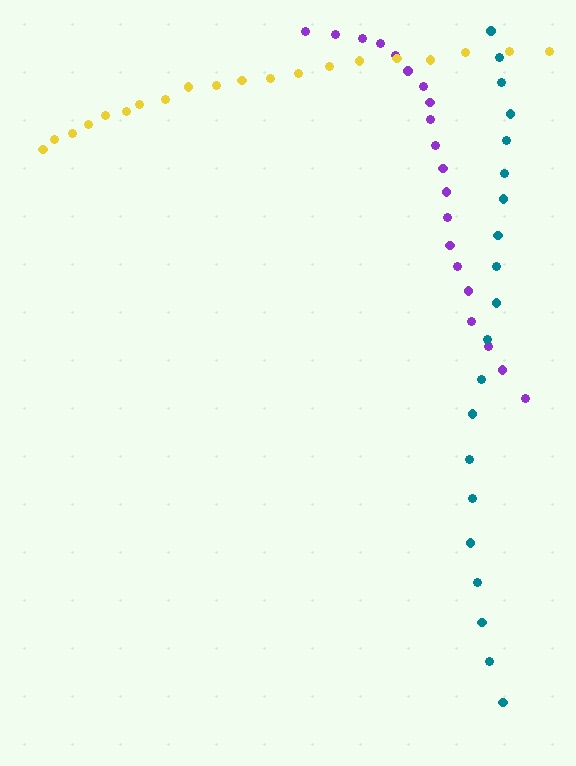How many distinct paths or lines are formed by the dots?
There are 3 distinct paths.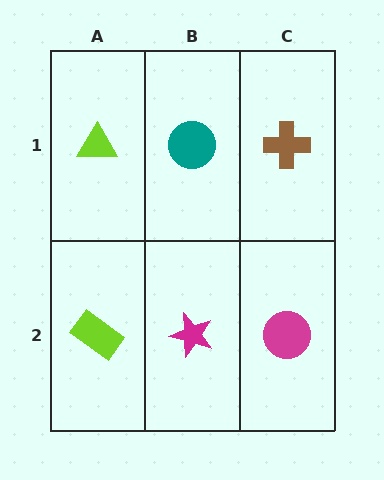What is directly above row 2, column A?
A lime triangle.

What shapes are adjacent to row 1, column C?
A magenta circle (row 2, column C), a teal circle (row 1, column B).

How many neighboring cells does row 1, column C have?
2.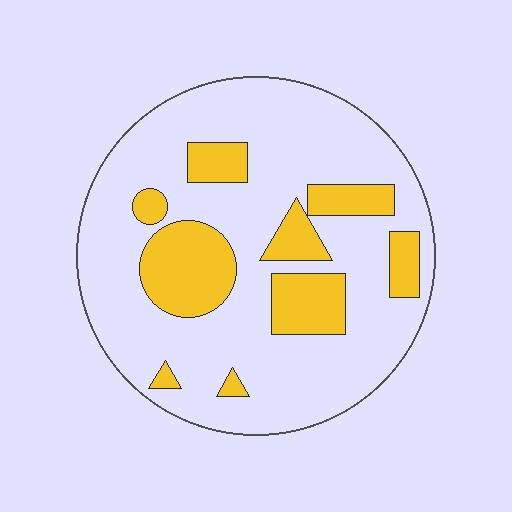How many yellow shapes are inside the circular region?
9.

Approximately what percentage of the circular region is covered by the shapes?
Approximately 25%.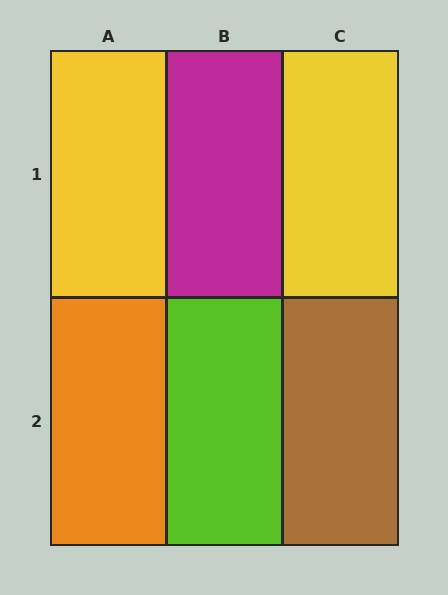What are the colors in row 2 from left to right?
Orange, lime, brown.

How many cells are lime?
1 cell is lime.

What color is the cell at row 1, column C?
Yellow.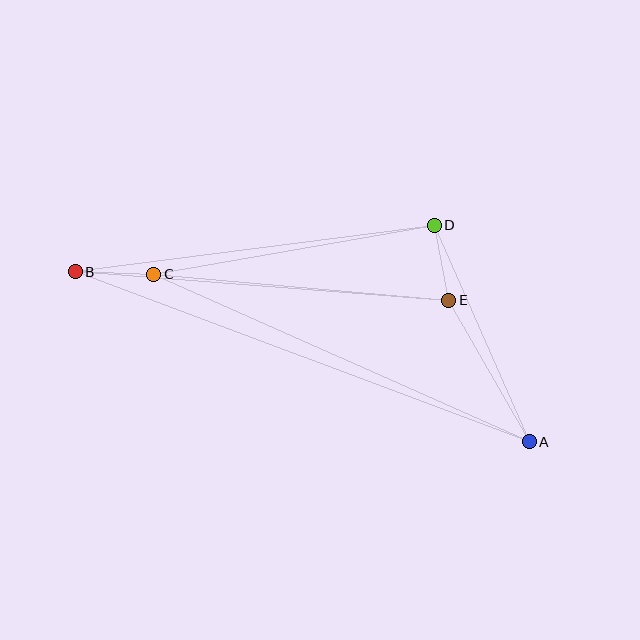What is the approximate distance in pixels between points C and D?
The distance between C and D is approximately 284 pixels.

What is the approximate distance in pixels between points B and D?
The distance between B and D is approximately 362 pixels.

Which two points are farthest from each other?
Points A and B are farthest from each other.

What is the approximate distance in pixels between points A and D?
The distance between A and D is approximately 237 pixels.